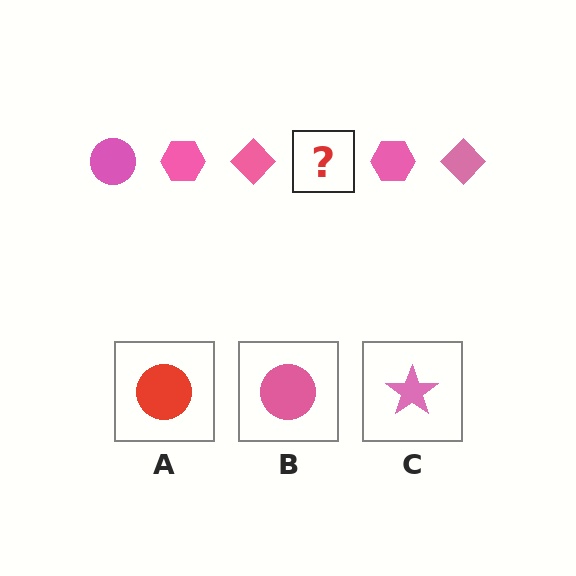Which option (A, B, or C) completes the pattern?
B.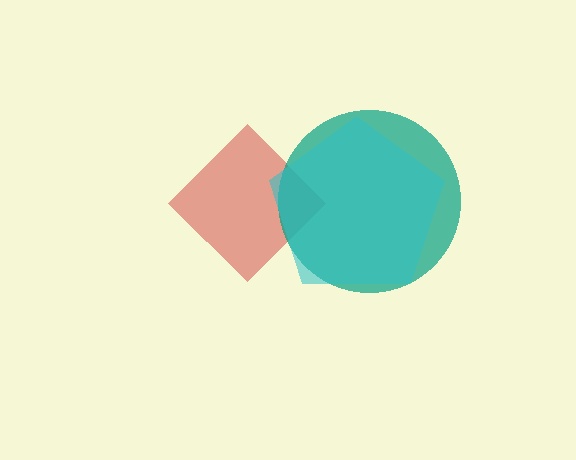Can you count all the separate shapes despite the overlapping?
Yes, there are 3 separate shapes.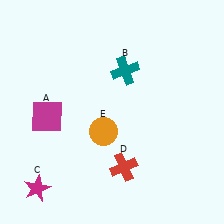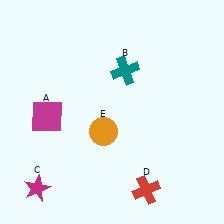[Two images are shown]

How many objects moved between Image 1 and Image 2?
1 object moved between the two images.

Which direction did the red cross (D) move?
The red cross (D) moved down.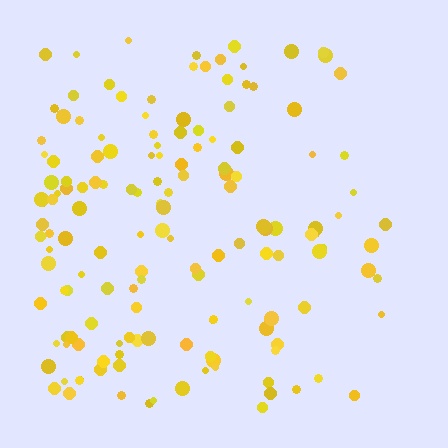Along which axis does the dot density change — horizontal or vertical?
Horizontal.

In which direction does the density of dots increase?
From right to left, with the left side densest.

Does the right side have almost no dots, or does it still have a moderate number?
Still a moderate number, just noticeably fewer than the left.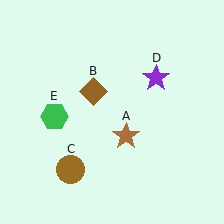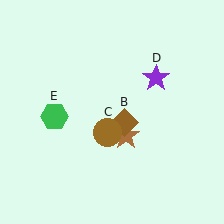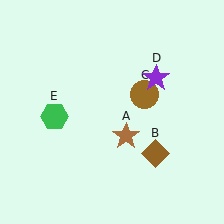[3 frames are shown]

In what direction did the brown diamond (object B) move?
The brown diamond (object B) moved down and to the right.